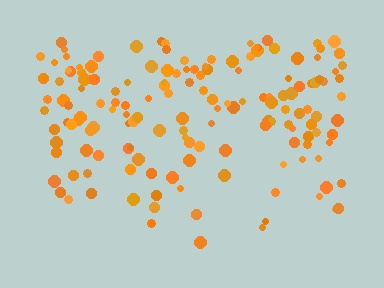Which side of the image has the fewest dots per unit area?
The bottom.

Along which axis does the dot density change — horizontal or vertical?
Vertical.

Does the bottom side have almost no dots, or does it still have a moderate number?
Still a moderate number, just noticeably fewer than the top.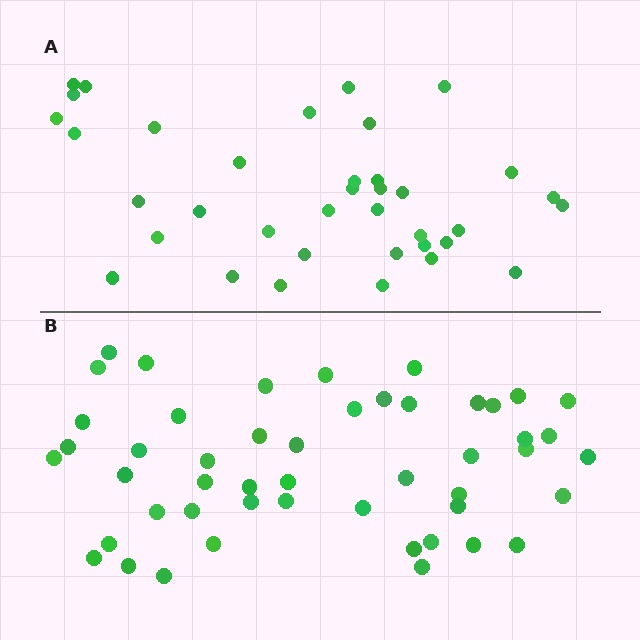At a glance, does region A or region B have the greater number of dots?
Region B (the bottom region) has more dots.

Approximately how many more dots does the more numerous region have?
Region B has roughly 12 or so more dots than region A.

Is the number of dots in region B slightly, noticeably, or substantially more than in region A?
Region B has noticeably more, but not dramatically so. The ratio is roughly 1.3 to 1.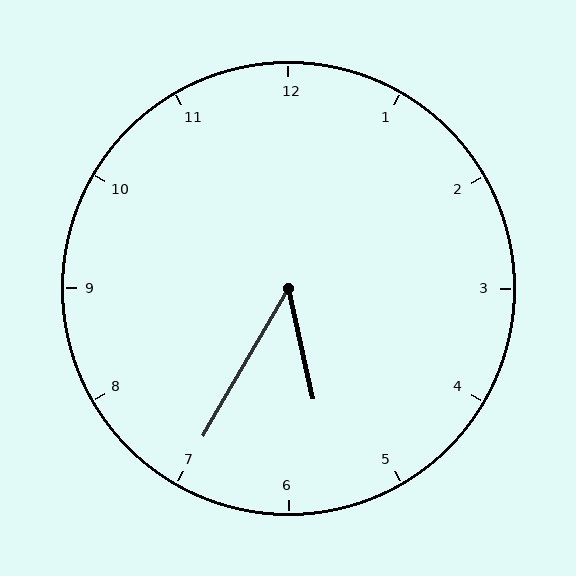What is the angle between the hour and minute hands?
Approximately 42 degrees.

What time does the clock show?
5:35.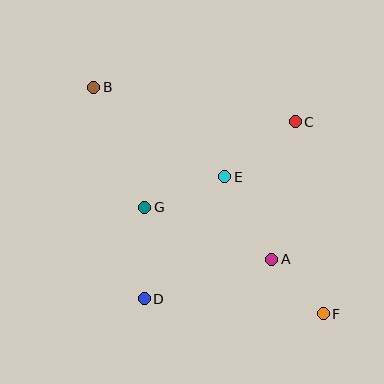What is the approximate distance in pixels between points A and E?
The distance between A and E is approximately 95 pixels.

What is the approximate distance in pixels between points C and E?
The distance between C and E is approximately 89 pixels.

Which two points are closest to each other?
Points A and F are closest to each other.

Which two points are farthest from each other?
Points B and F are farthest from each other.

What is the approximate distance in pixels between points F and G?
The distance between F and G is approximately 208 pixels.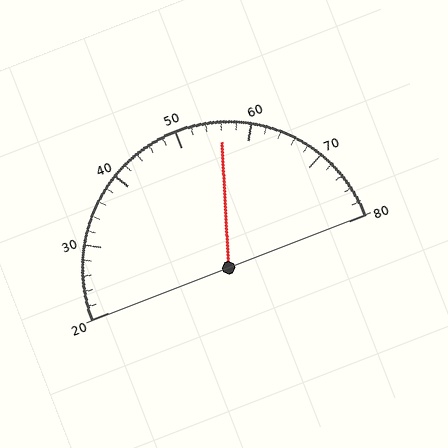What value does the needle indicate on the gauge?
The needle indicates approximately 56.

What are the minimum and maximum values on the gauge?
The gauge ranges from 20 to 80.